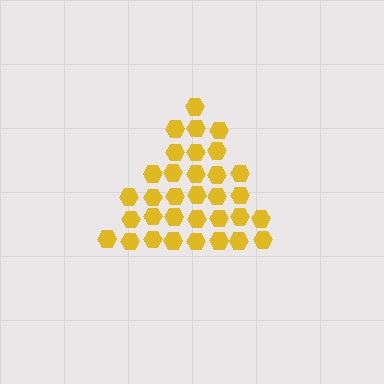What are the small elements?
The small elements are hexagons.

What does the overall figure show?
The overall figure shows a triangle.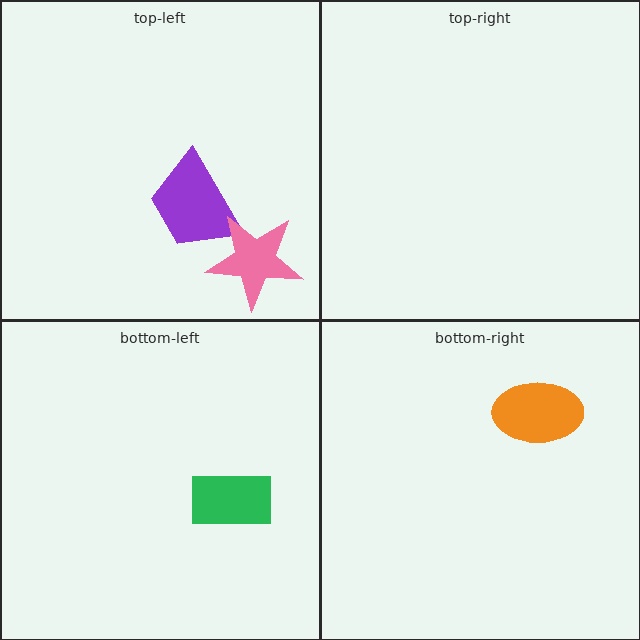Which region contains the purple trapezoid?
The top-left region.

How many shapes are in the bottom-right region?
1.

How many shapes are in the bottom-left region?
1.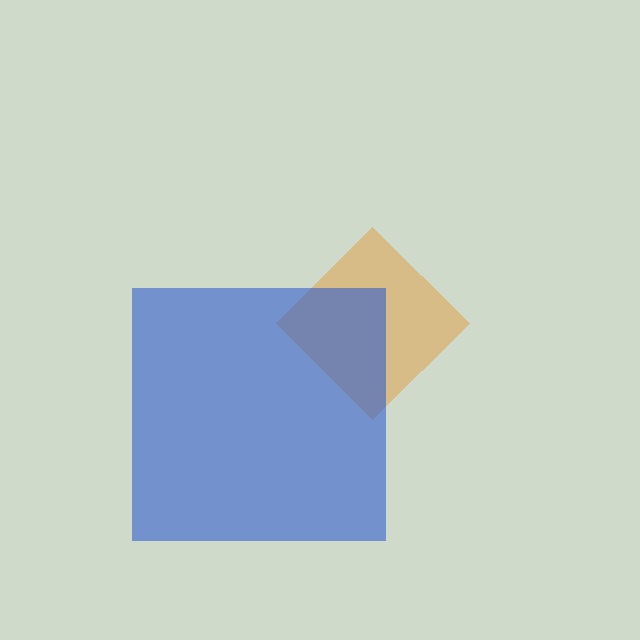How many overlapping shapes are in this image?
There are 2 overlapping shapes in the image.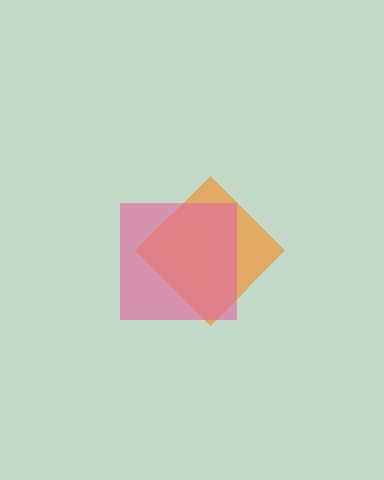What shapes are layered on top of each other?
The layered shapes are: an orange diamond, a pink square.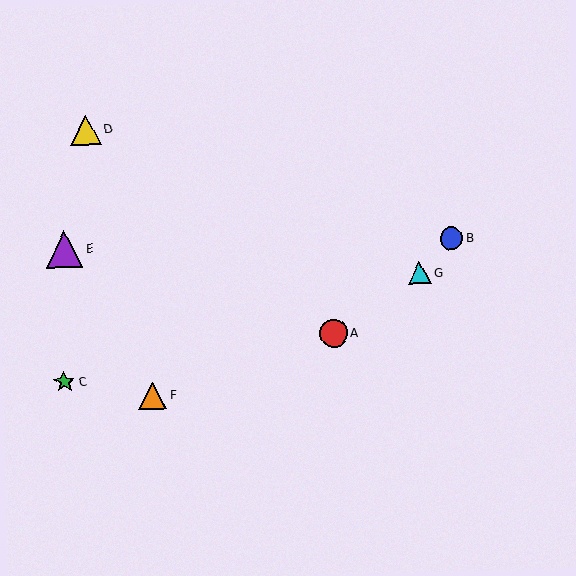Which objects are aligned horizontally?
Objects B, E are aligned horizontally.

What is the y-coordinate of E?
Object E is at y≈249.